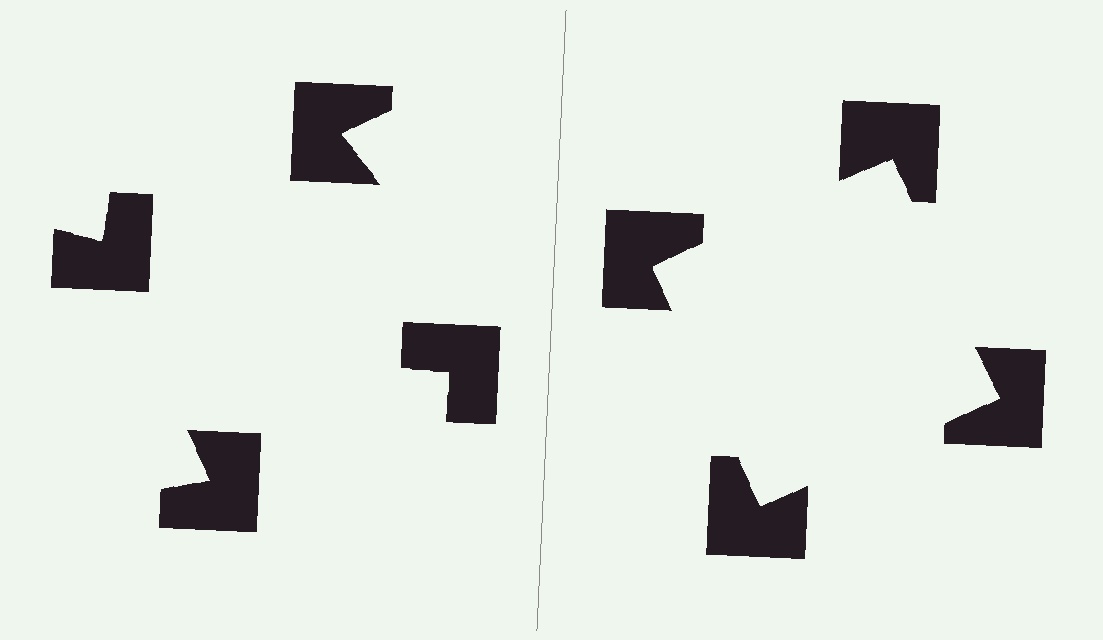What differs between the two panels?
The notched squares are positioned identically on both sides; only the wedge orientations differ. On the right they align to a square; on the left they are misaligned.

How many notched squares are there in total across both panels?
8 — 4 on each side.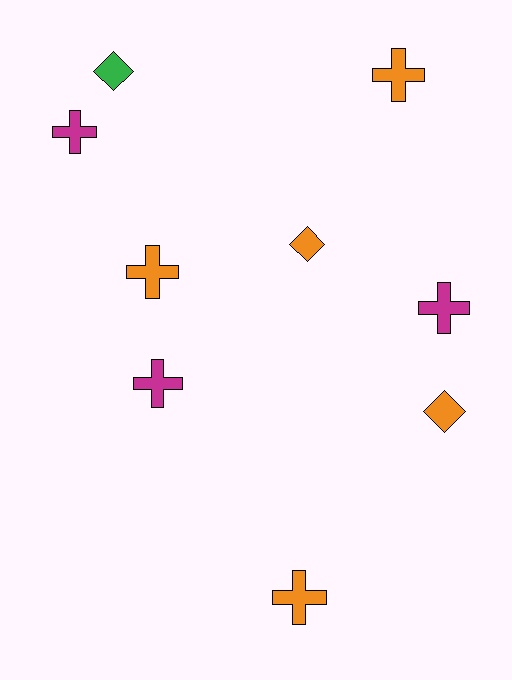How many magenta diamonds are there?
There are no magenta diamonds.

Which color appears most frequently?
Orange, with 5 objects.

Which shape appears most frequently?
Cross, with 6 objects.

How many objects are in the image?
There are 9 objects.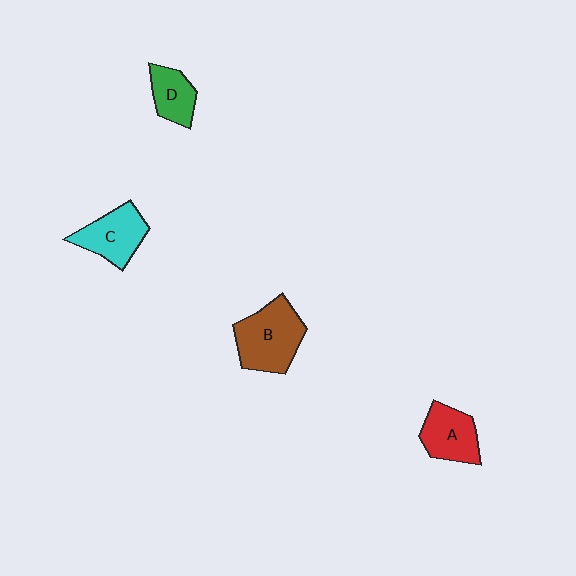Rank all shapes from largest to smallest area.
From largest to smallest: B (brown), C (cyan), A (red), D (green).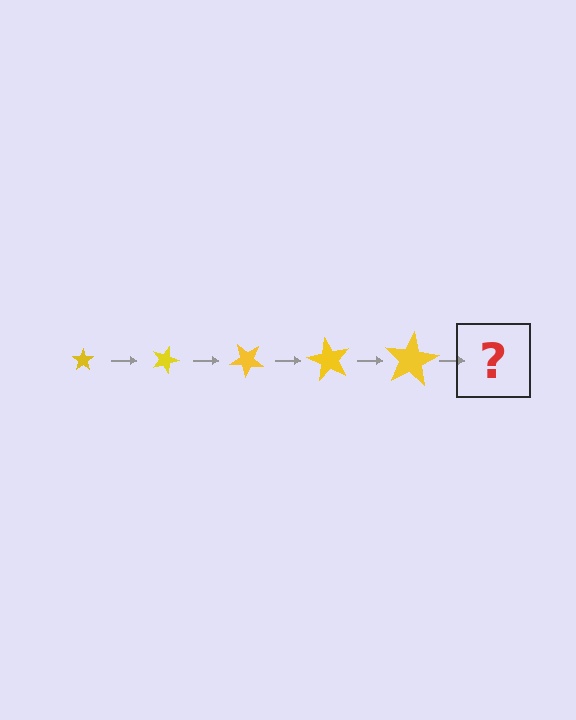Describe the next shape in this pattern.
It should be a star, larger than the previous one and rotated 100 degrees from the start.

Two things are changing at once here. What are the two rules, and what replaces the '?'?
The two rules are that the star grows larger each step and it rotates 20 degrees each step. The '?' should be a star, larger than the previous one and rotated 100 degrees from the start.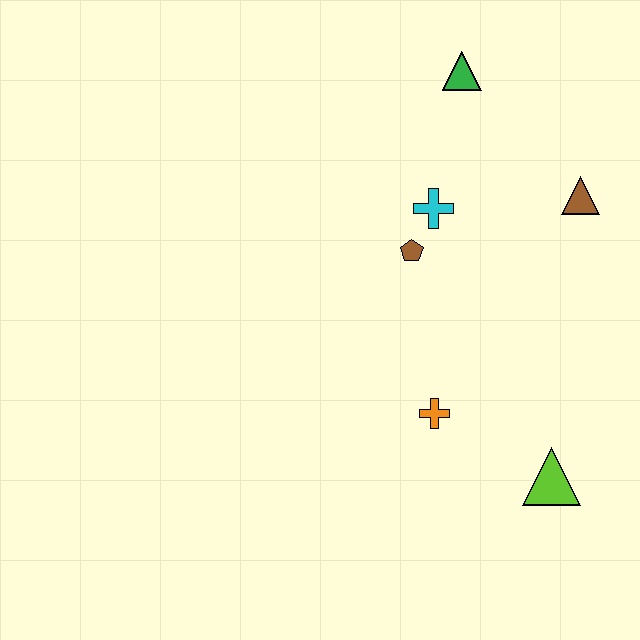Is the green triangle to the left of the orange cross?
No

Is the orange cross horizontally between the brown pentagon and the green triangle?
Yes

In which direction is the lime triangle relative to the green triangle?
The lime triangle is below the green triangle.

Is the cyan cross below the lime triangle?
No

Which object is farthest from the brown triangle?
The lime triangle is farthest from the brown triangle.